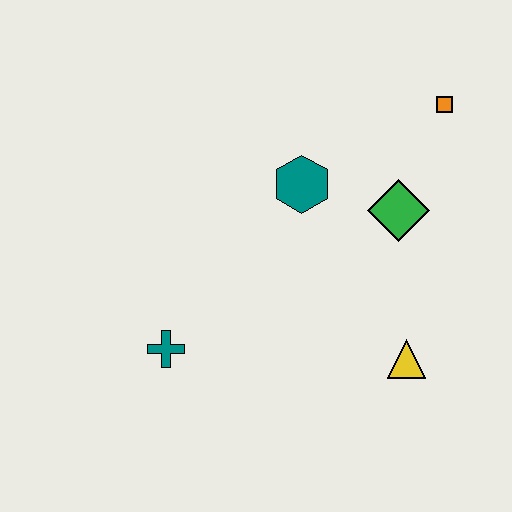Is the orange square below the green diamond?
No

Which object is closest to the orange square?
The green diamond is closest to the orange square.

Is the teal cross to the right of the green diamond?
No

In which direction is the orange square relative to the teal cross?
The orange square is to the right of the teal cross.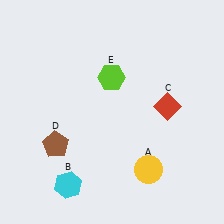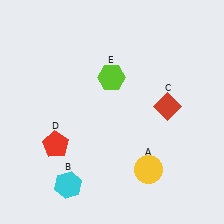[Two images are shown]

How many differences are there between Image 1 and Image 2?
There is 1 difference between the two images.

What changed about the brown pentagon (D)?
In Image 1, D is brown. In Image 2, it changed to red.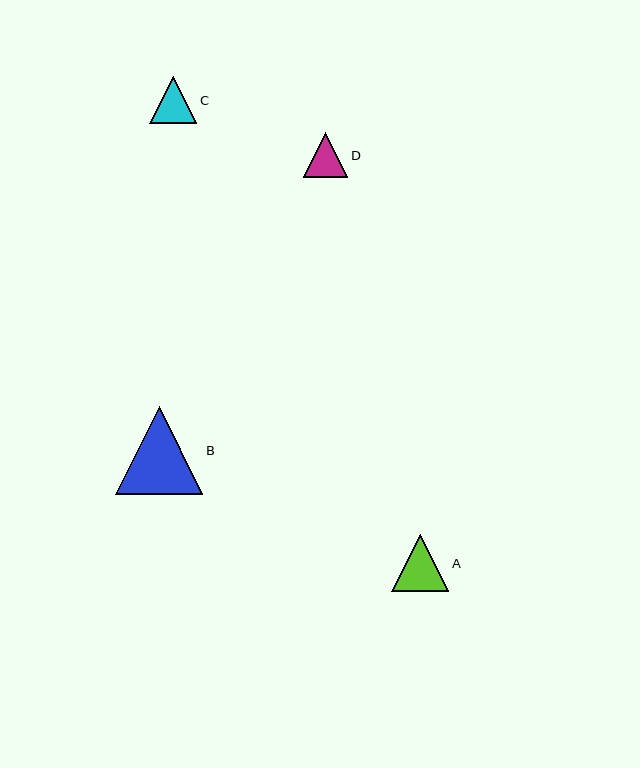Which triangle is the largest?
Triangle B is the largest with a size of approximately 87 pixels.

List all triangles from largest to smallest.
From largest to smallest: B, A, C, D.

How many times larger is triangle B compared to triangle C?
Triangle B is approximately 1.9 times the size of triangle C.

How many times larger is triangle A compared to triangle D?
Triangle A is approximately 1.3 times the size of triangle D.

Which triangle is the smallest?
Triangle D is the smallest with a size of approximately 44 pixels.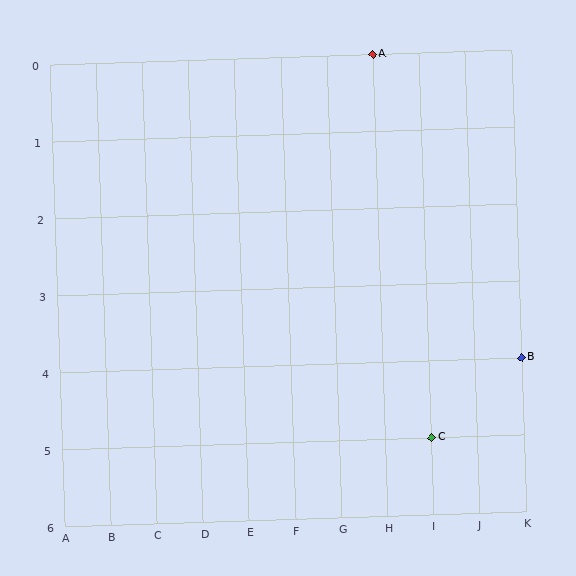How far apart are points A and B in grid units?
Points A and B are 3 columns and 4 rows apart (about 5.0 grid units diagonally).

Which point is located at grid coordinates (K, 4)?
Point B is at (K, 4).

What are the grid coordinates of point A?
Point A is at grid coordinates (H, 0).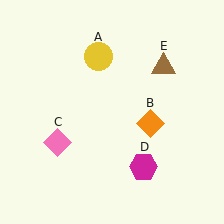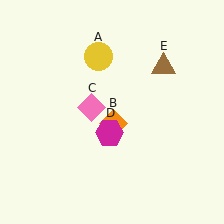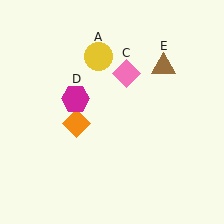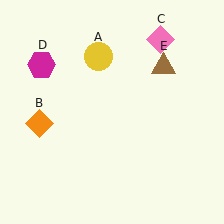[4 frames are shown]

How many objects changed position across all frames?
3 objects changed position: orange diamond (object B), pink diamond (object C), magenta hexagon (object D).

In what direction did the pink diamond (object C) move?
The pink diamond (object C) moved up and to the right.